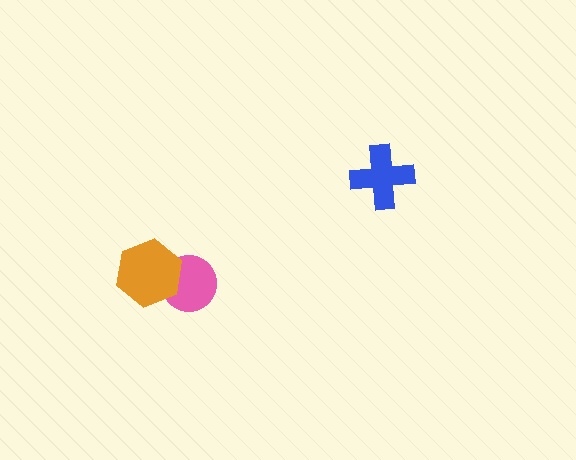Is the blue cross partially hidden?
No, no other shape covers it.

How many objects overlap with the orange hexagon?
1 object overlaps with the orange hexagon.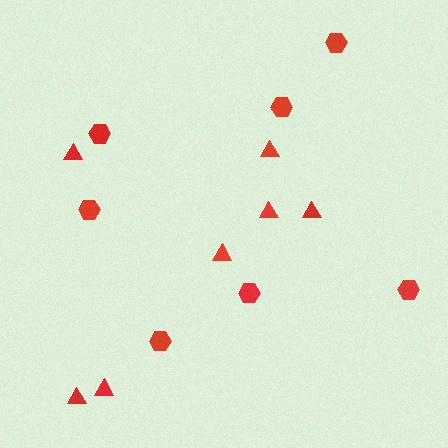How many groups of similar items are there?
There are 2 groups: one group of hexagons (7) and one group of triangles (7).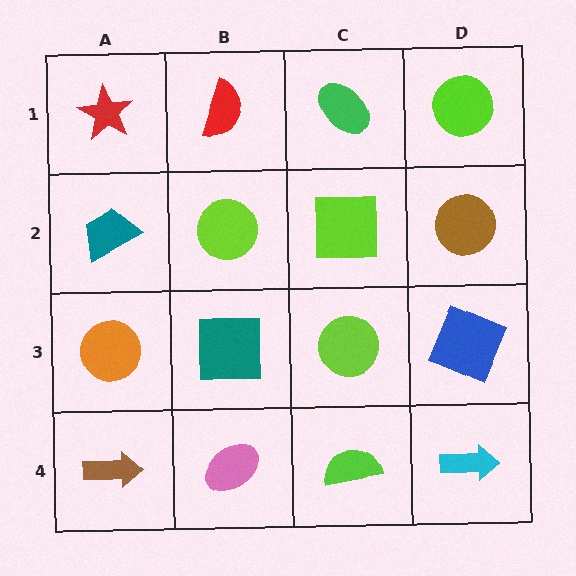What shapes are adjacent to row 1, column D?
A brown circle (row 2, column D), a green ellipse (row 1, column C).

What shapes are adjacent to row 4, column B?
A teal square (row 3, column B), a brown arrow (row 4, column A), a lime semicircle (row 4, column C).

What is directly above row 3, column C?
A lime square.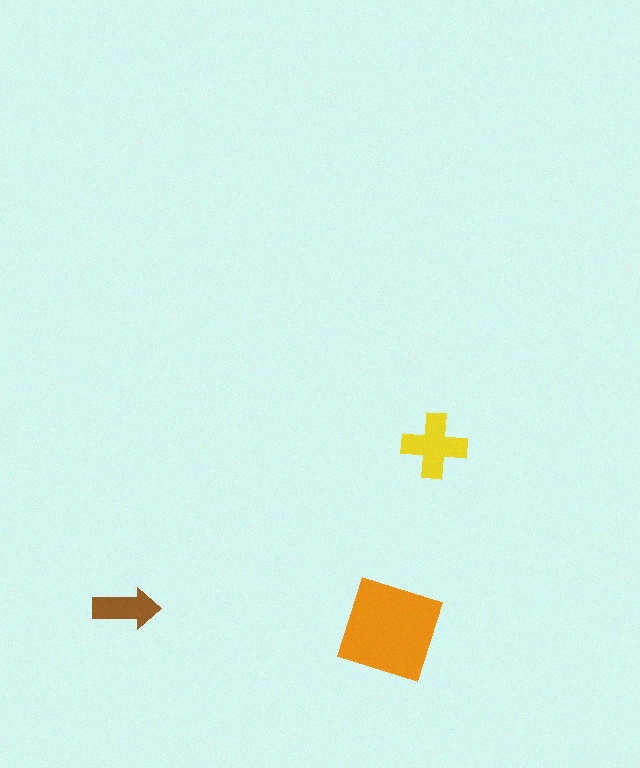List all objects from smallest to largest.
The brown arrow, the yellow cross, the orange diamond.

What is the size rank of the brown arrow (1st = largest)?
3rd.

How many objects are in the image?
There are 3 objects in the image.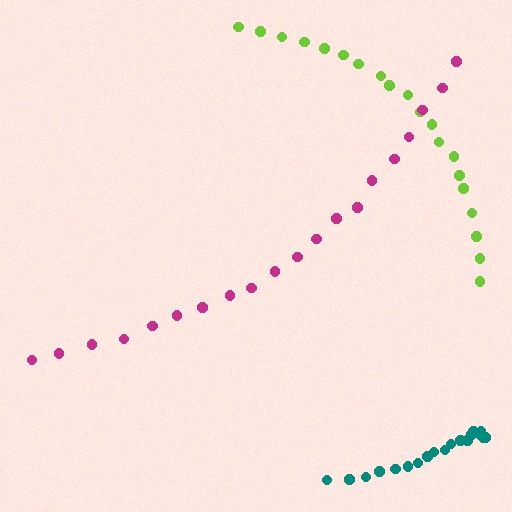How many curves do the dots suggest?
There are 3 distinct paths.